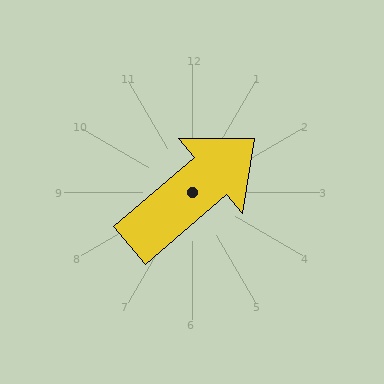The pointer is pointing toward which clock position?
Roughly 2 o'clock.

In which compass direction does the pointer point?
Northeast.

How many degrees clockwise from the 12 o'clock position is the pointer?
Approximately 49 degrees.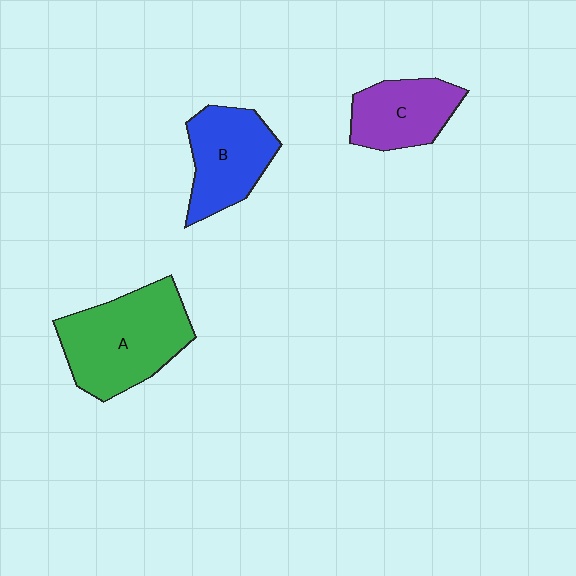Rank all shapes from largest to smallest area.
From largest to smallest: A (green), B (blue), C (purple).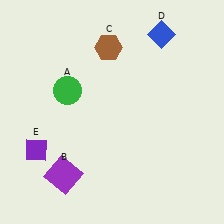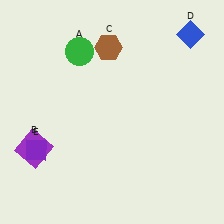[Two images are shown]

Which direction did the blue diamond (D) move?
The blue diamond (D) moved right.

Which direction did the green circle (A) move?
The green circle (A) moved up.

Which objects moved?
The objects that moved are: the green circle (A), the purple square (B), the blue diamond (D).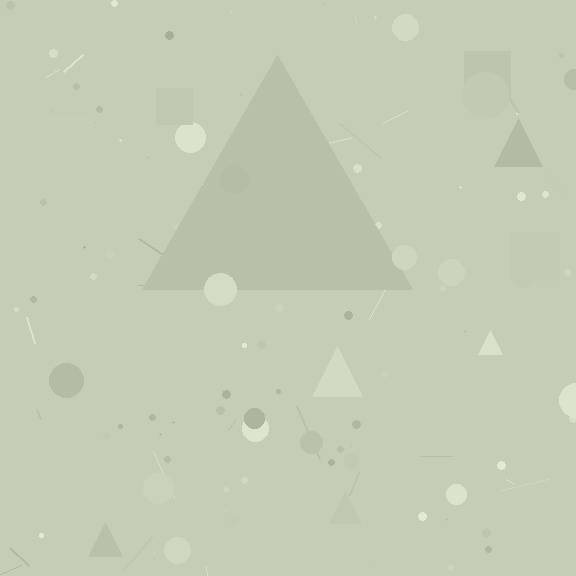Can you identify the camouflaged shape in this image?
The camouflaged shape is a triangle.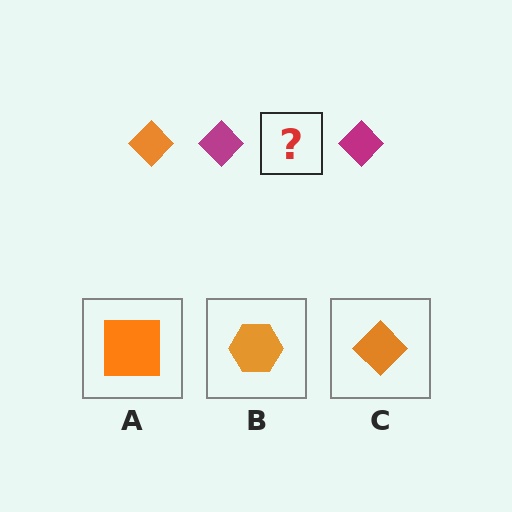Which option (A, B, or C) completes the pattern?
C.